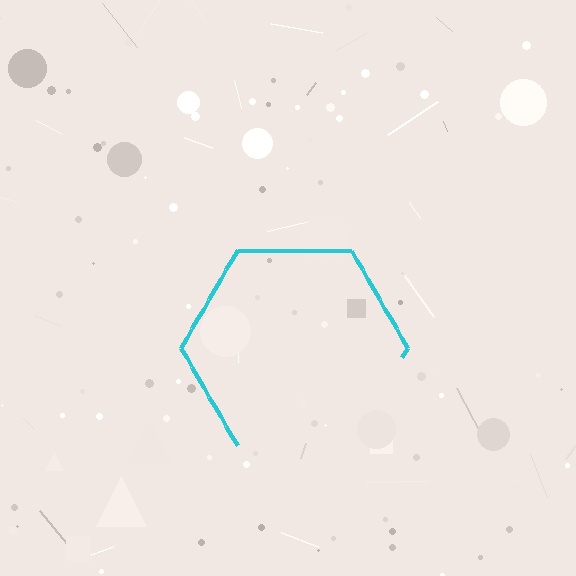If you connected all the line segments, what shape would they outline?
They would outline a hexagon.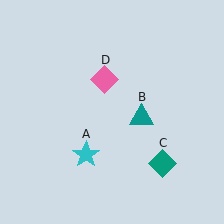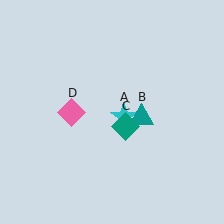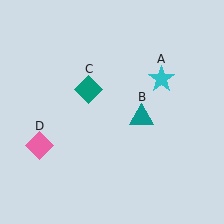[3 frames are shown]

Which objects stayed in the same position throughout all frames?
Teal triangle (object B) remained stationary.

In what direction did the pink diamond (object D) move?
The pink diamond (object D) moved down and to the left.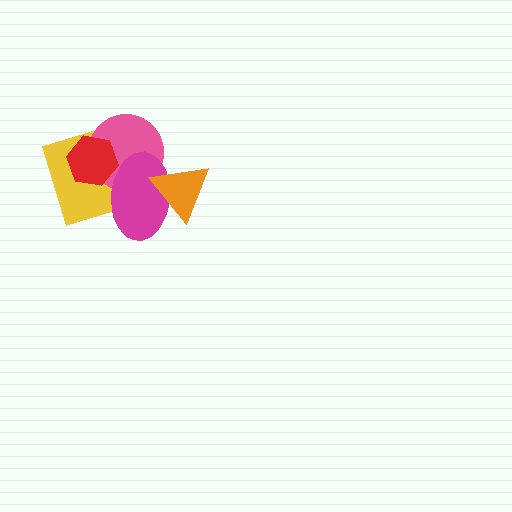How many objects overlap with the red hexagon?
3 objects overlap with the red hexagon.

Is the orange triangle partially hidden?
No, no other shape covers it.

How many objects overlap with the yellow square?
3 objects overlap with the yellow square.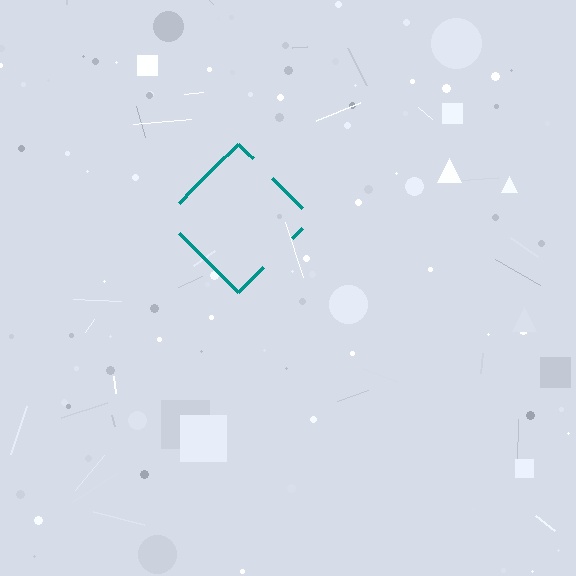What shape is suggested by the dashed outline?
The dashed outline suggests a diamond.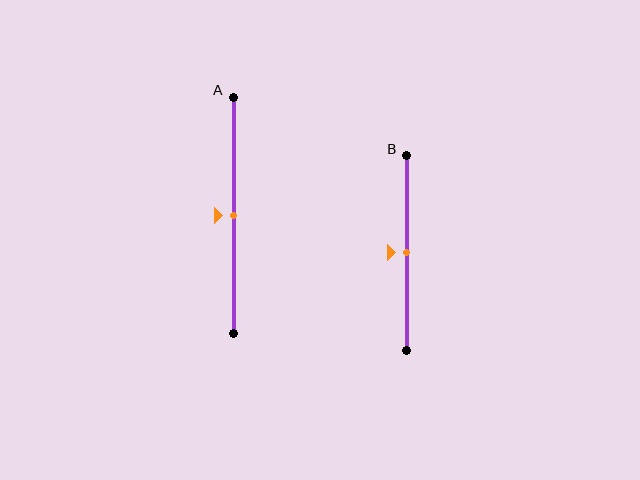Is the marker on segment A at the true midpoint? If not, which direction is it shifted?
Yes, the marker on segment A is at the true midpoint.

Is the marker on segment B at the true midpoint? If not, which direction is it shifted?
Yes, the marker on segment B is at the true midpoint.